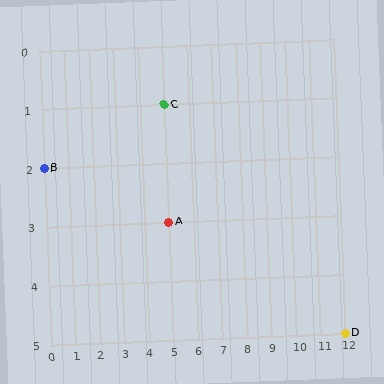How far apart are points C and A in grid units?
Points C and A are 2 rows apart.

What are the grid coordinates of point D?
Point D is at grid coordinates (12, 5).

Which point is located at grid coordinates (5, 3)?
Point A is at (5, 3).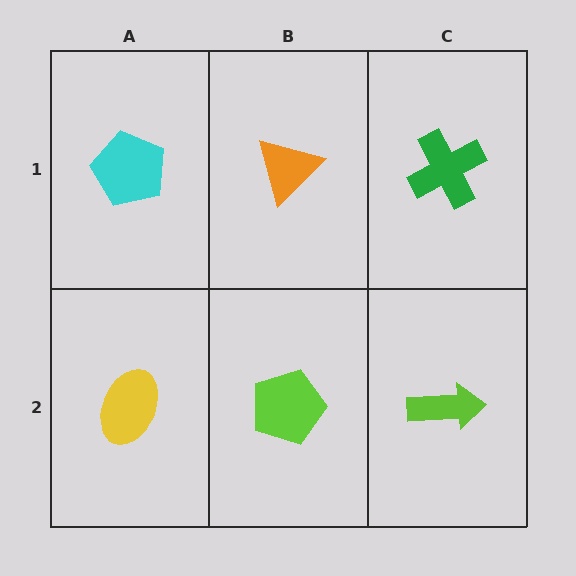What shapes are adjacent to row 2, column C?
A green cross (row 1, column C), a lime pentagon (row 2, column B).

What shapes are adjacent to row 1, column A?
A yellow ellipse (row 2, column A), an orange triangle (row 1, column B).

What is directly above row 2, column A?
A cyan pentagon.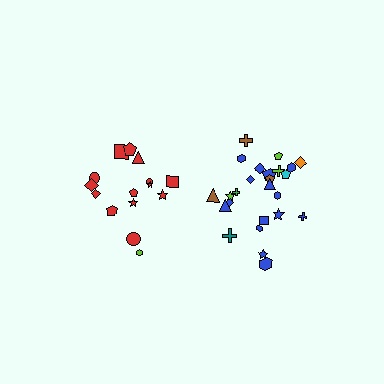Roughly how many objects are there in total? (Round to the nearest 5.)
Roughly 40 objects in total.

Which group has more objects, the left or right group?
The right group.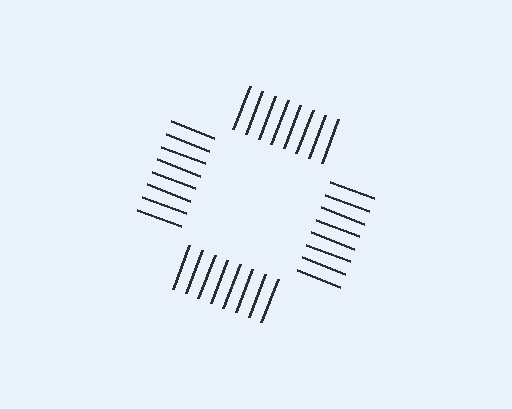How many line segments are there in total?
32 — 8 along each of the 4 edges.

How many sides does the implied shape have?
4 sides — the line-ends trace a square.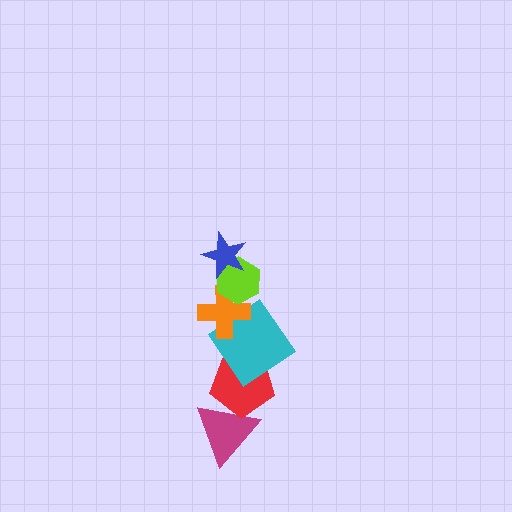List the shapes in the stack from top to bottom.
From top to bottom: the blue star, the lime hexagon, the orange cross, the cyan diamond, the red pentagon, the magenta triangle.